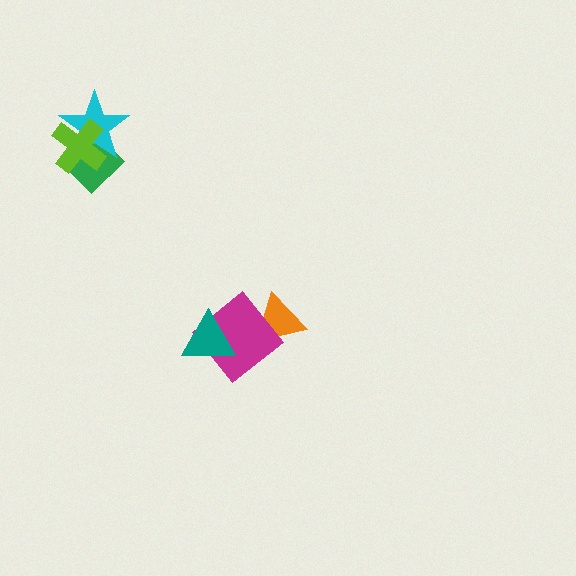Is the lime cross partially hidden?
No, no other shape covers it.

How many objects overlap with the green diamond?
2 objects overlap with the green diamond.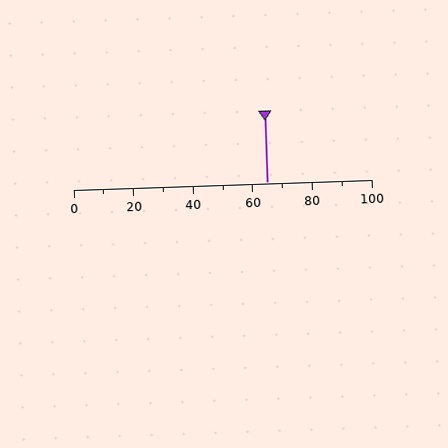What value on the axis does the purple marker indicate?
The marker indicates approximately 65.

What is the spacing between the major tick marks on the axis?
The major ticks are spaced 20 apart.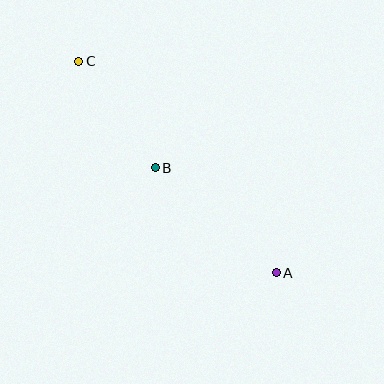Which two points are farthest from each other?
Points A and C are farthest from each other.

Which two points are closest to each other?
Points B and C are closest to each other.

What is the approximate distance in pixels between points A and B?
The distance between A and B is approximately 160 pixels.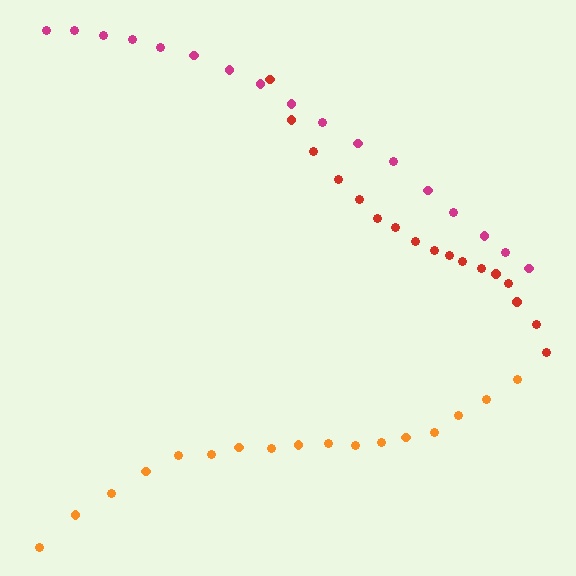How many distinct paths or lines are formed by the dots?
There are 3 distinct paths.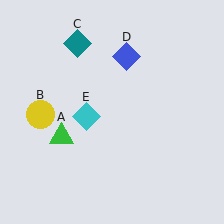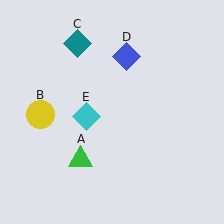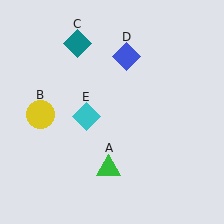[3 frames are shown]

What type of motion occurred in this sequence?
The green triangle (object A) rotated counterclockwise around the center of the scene.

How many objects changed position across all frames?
1 object changed position: green triangle (object A).